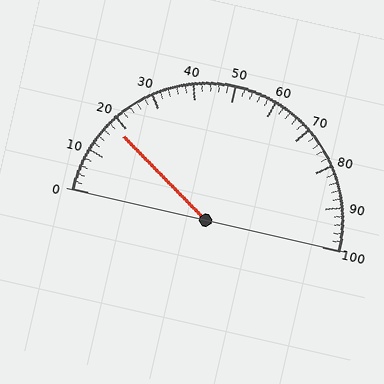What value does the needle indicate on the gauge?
The needle indicates approximately 18.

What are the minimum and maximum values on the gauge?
The gauge ranges from 0 to 100.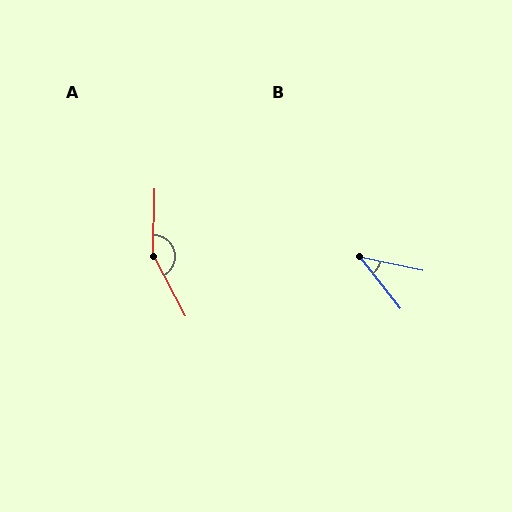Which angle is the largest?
A, at approximately 151 degrees.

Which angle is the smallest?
B, at approximately 39 degrees.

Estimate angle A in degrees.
Approximately 151 degrees.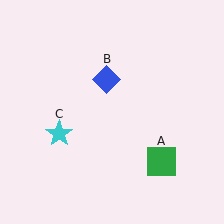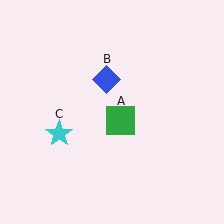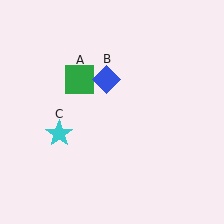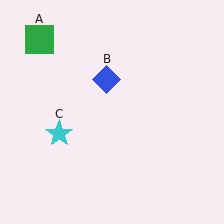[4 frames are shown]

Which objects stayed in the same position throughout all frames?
Blue diamond (object B) and cyan star (object C) remained stationary.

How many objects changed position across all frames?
1 object changed position: green square (object A).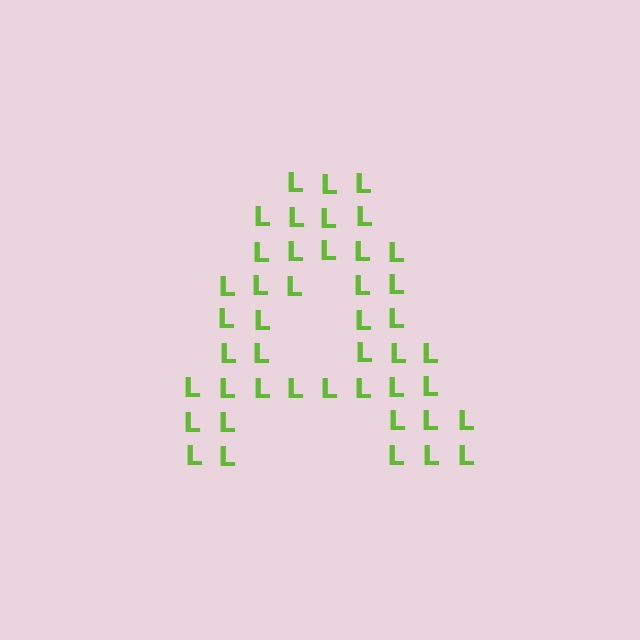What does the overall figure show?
The overall figure shows the letter A.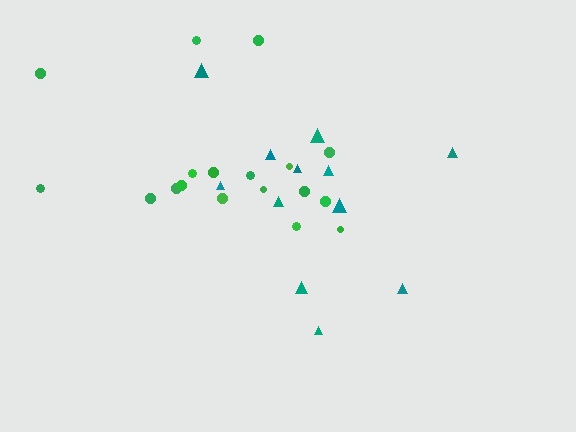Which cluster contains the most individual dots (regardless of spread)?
Green (18).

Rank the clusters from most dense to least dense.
green, teal.